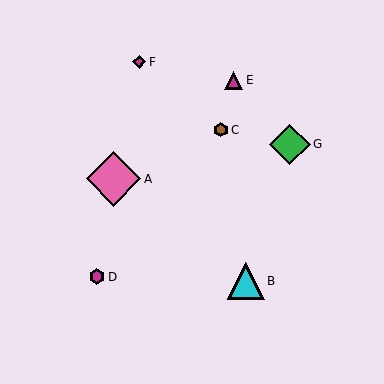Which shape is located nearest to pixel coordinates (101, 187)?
The pink diamond (labeled A) at (114, 179) is nearest to that location.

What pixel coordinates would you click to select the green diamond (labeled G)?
Click at (290, 144) to select the green diamond G.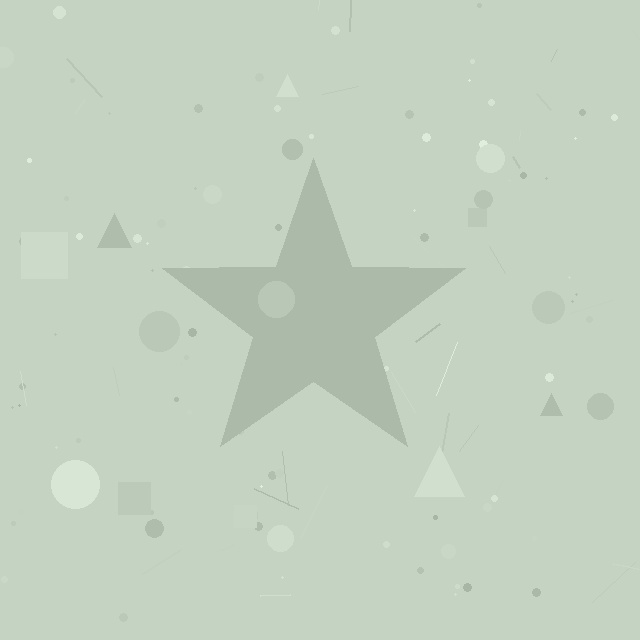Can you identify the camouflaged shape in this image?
The camouflaged shape is a star.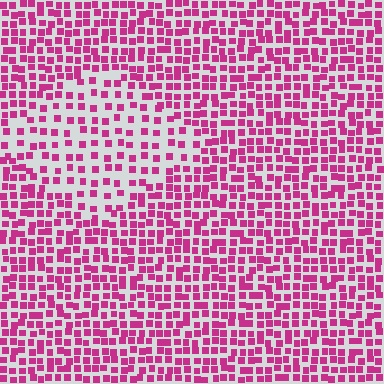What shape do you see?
I see a diamond.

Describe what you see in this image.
The image contains small magenta elements arranged at two different densities. A diamond-shaped region is visible where the elements are less densely packed than the surrounding area.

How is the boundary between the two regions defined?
The boundary is defined by a change in element density (approximately 1.9x ratio). All elements are the same color, size, and shape.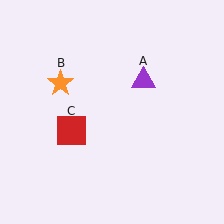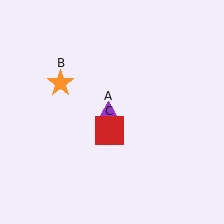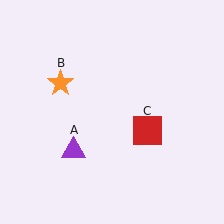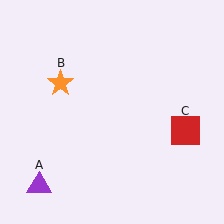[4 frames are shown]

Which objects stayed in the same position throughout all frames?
Orange star (object B) remained stationary.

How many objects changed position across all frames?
2 objects changed position: purple triangle (object A), red square (object C).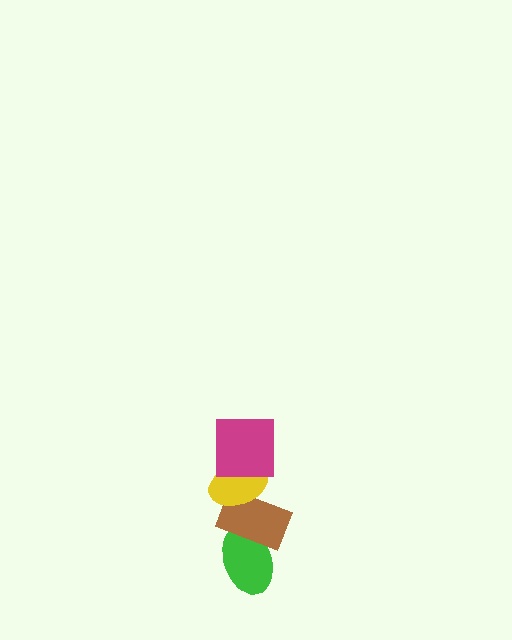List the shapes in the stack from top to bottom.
From top to bottom: the magenta square, the yellow ellipse, the brown rectangle, the green ellipse.